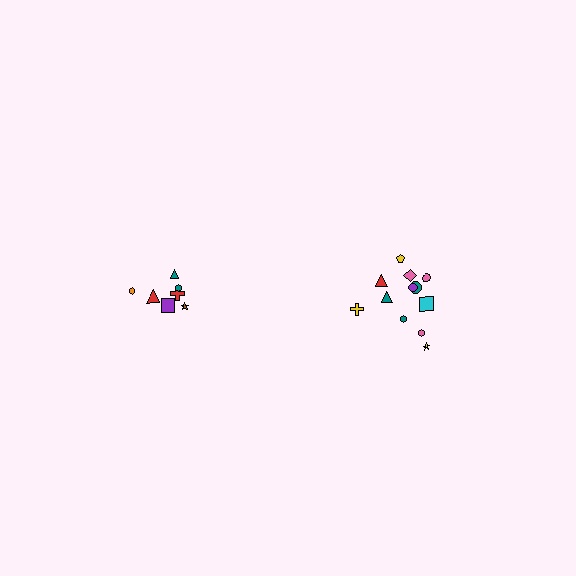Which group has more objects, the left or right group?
The right group.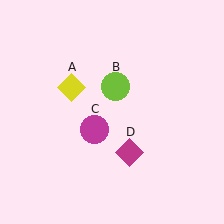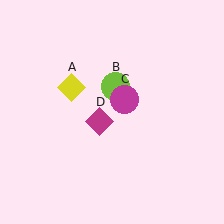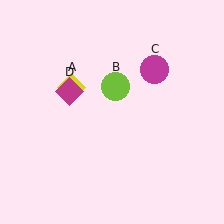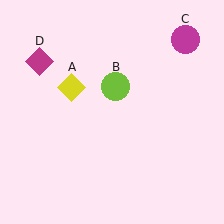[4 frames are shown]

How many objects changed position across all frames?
2 objects changed position: magenta circle (object C), magenta diamond (object D).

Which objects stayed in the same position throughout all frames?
Yellow diamond (object A) and lime circle (object B) remained stationary.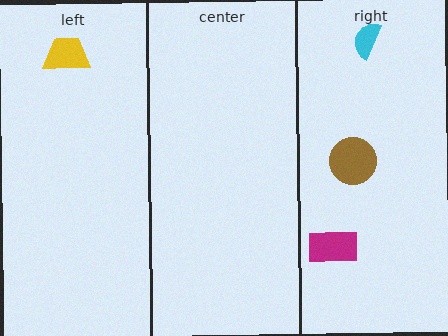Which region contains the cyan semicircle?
The right region.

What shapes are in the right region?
The brown circle, the cyan semicircle, the magenta rectangle.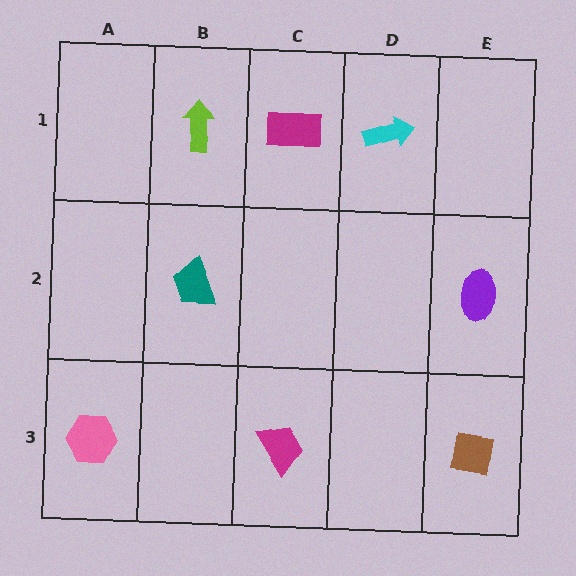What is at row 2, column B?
A teal trapezoid.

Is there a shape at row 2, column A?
No, that cell is empty.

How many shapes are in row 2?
2 shapes.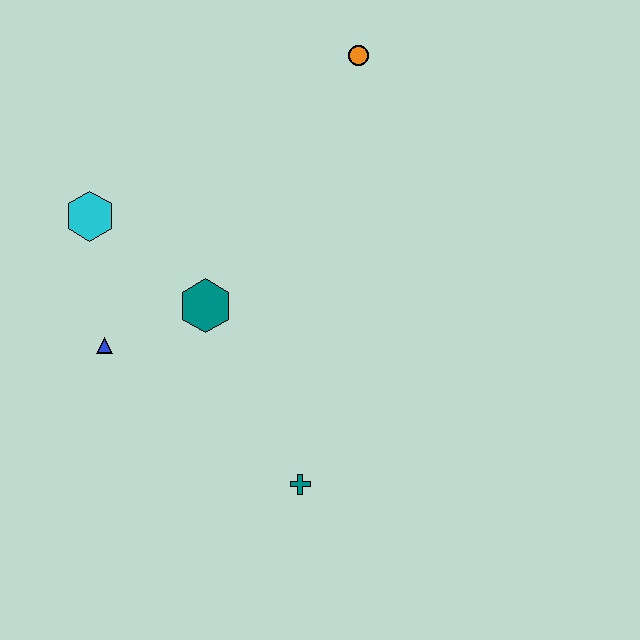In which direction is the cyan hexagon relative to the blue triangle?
The cyan hexagon is above the blue triangle.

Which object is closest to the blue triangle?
The teal hexagon is closest to the blue triangle.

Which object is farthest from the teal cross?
The orange circle is farthest from the teal cross.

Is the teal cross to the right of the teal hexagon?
Yes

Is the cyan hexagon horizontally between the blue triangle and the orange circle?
No